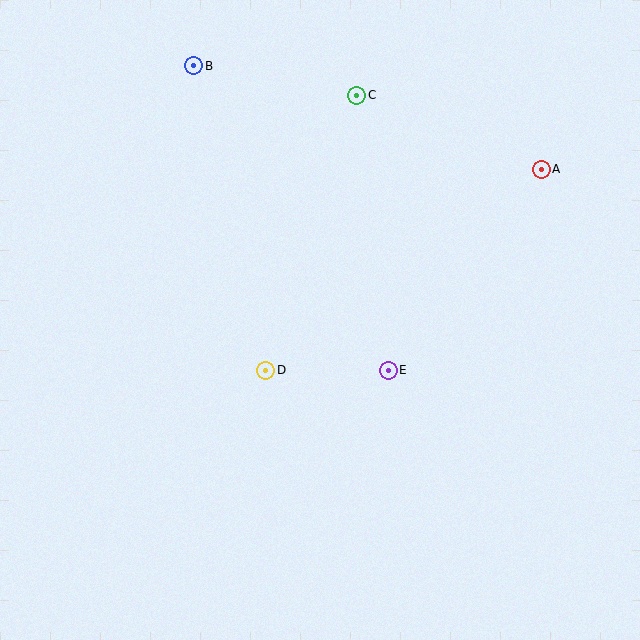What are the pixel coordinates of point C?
Point C is at (357, 95).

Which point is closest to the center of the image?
Point D at (266, 370) is closest to the center.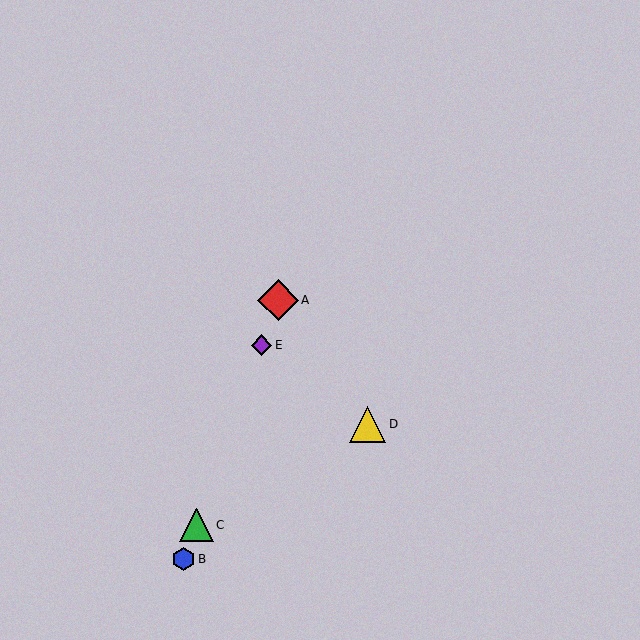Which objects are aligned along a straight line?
Objects A, B, C, E are aligned along a straight line.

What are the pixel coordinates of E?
Object E is at (262, 345).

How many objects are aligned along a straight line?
4 objects (A, B, C, E) are aligned along a straight line.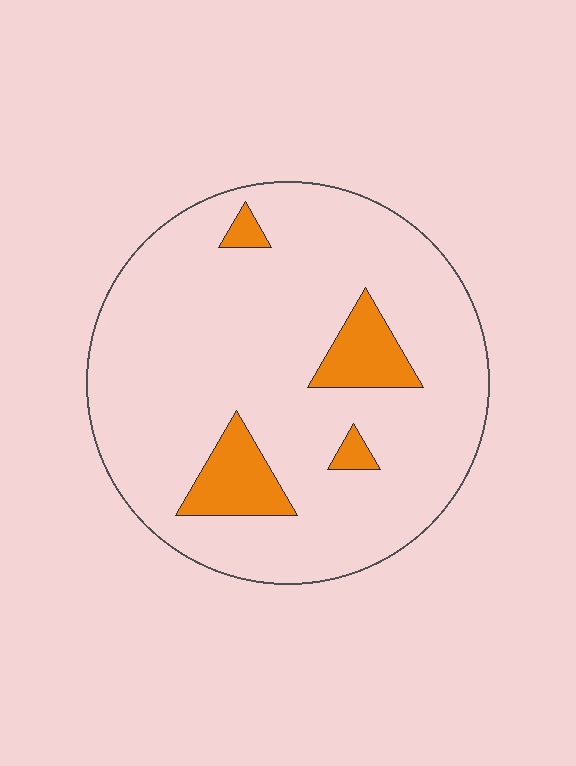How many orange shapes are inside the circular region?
4.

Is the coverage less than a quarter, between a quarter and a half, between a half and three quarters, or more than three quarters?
Less than a quarter.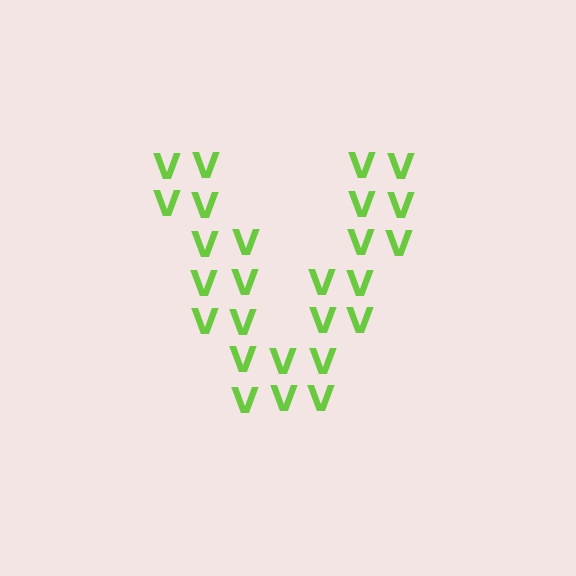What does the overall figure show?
The overall figure shows the letter V.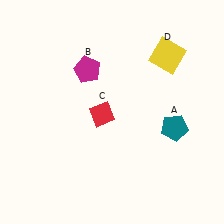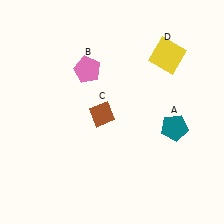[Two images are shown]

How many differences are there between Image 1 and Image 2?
There are 2 differences between the two images.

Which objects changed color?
B changed from magenta to pink. C changed from red to brown.